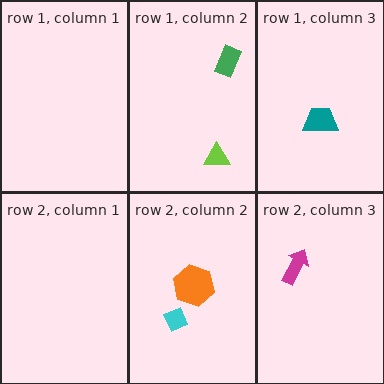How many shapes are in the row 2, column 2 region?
2.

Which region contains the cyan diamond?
The row 2, column 2 region.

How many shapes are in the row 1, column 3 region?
1.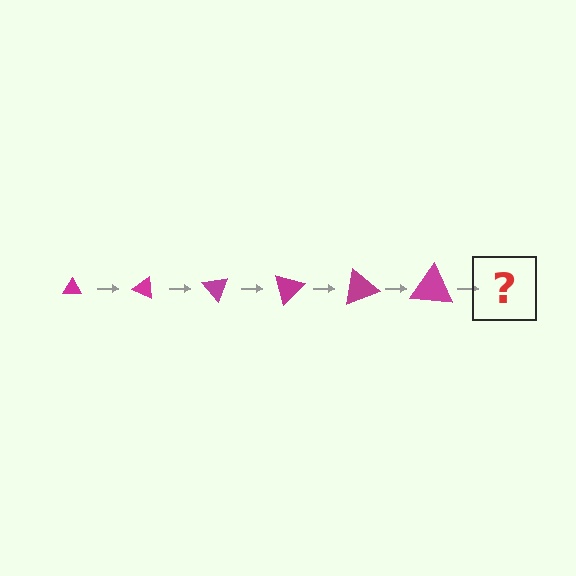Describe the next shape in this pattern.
It should be a triangle, larger than the previous one and rotated 150 degrees from the start.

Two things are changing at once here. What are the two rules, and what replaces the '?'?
The two rules are that the triangle grows larger each step and it rotates 25 degrees each step. The '?' should be a triangle, larger than the previous one and rotated 150 degrees from the start.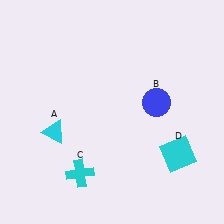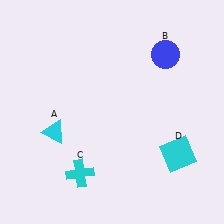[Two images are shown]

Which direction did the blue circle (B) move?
The blue circle (B) moved up.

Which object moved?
The blue circle (B) moved up.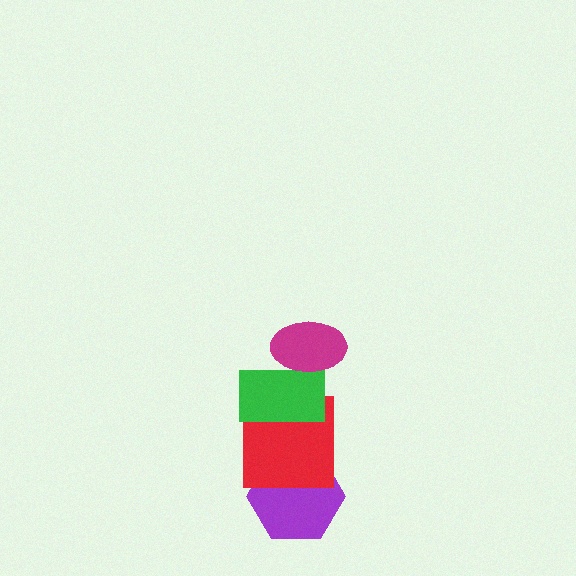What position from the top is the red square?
The red square is 3rd from the top.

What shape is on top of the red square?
The green rectangle is on top of the red square.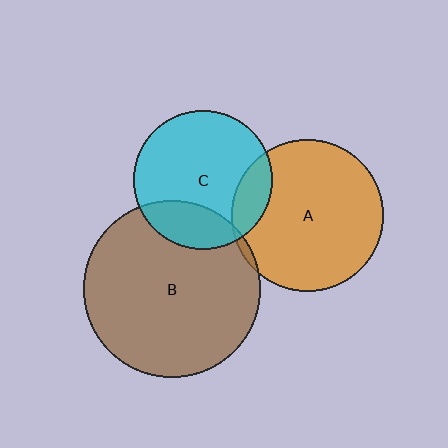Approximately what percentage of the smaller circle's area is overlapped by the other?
Approximately 15%.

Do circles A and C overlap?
Yes.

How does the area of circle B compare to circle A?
Approximately 1.4 times.